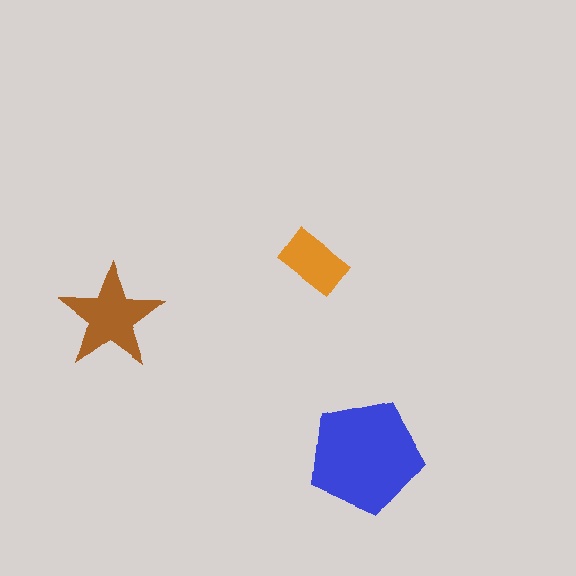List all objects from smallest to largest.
The orange rectangle, the brown star, the blue pentagon.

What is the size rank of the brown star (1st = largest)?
2nd.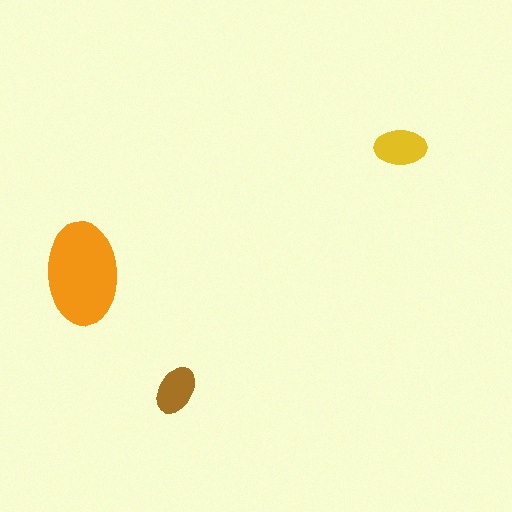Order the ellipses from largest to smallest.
the orange one, the yellow one, the brown one.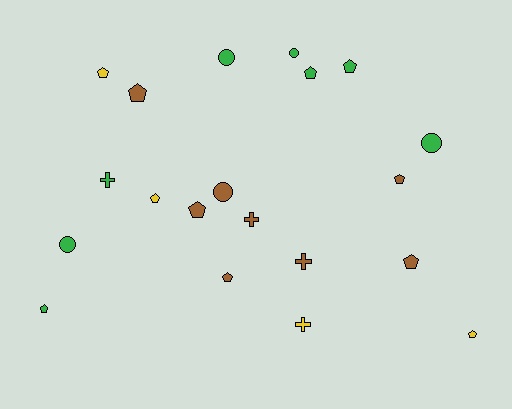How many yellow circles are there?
There are no yellow circles.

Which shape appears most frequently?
Pentagon, with 11 objects.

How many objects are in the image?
There are 20 objects.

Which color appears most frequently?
Brown, with 8 objects.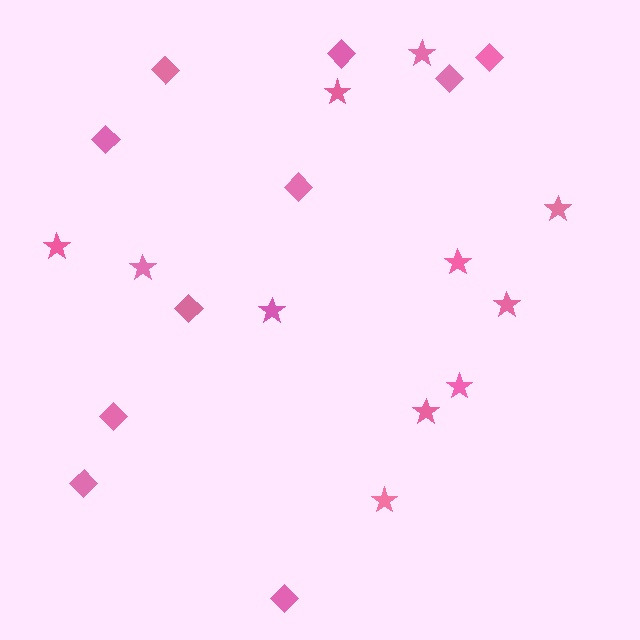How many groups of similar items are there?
There are 2 groups: one group of stars (11) and one group of diamonds (10).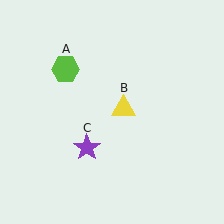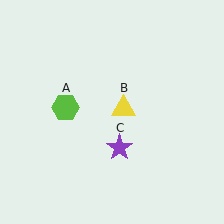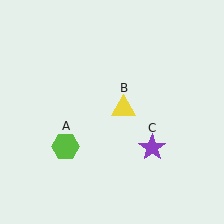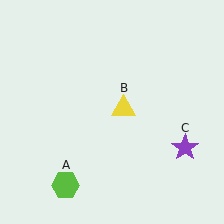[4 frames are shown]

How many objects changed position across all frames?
2 objects changed position: lime hexagon (object A), purple star (object C).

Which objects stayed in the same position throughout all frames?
Yellow triangle (object B) remained stationary.